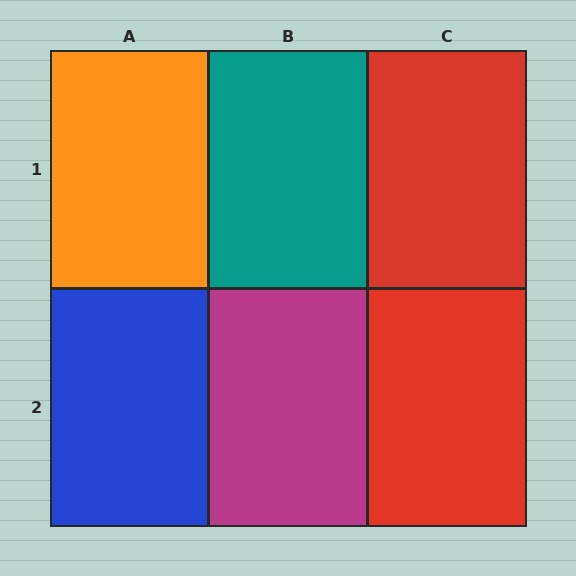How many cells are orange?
1 cell is orange.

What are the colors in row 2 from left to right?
Blue, magenta, red.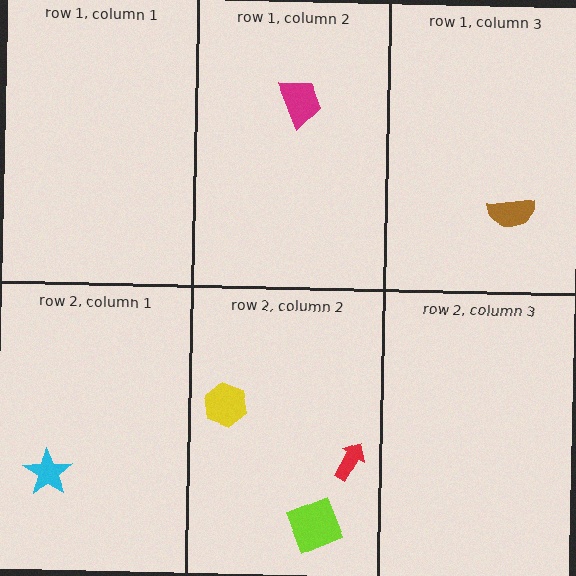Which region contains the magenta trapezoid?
The row 1, column 2 region.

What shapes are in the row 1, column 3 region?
The brown semicircle.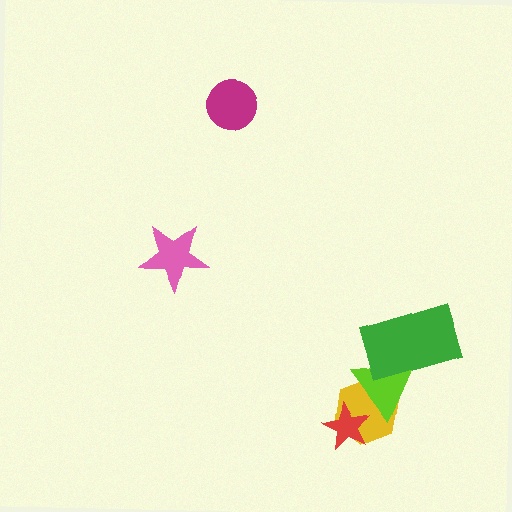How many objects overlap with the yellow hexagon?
2 objects overlap with the yellow hexagon.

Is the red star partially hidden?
Yes, it is partially covered by another shape.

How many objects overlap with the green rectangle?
1 object overlaps with the green rectangle.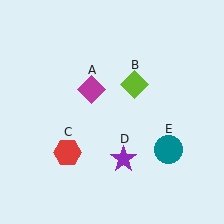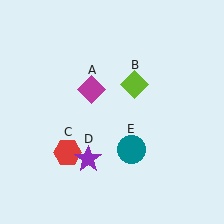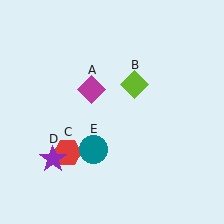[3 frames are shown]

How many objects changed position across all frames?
2 objects changed position: purple star (object D), teal circle (object E).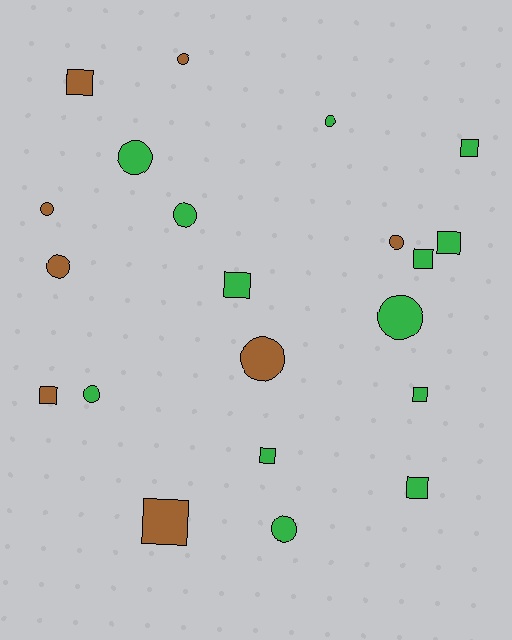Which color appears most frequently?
Green, with 13 objects.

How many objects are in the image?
There are 21 objects.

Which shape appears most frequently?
Circle, with 11 objects.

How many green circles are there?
There are 6 green circles.